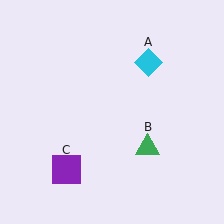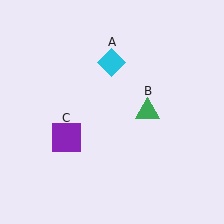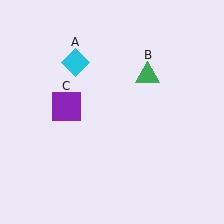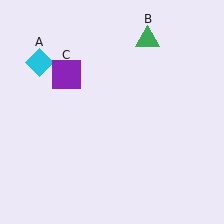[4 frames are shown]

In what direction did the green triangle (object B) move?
The green triangle (object B) moved up.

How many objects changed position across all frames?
3 objects changed position: cyan diamond (object A), green triangle (object B), purple square (object C).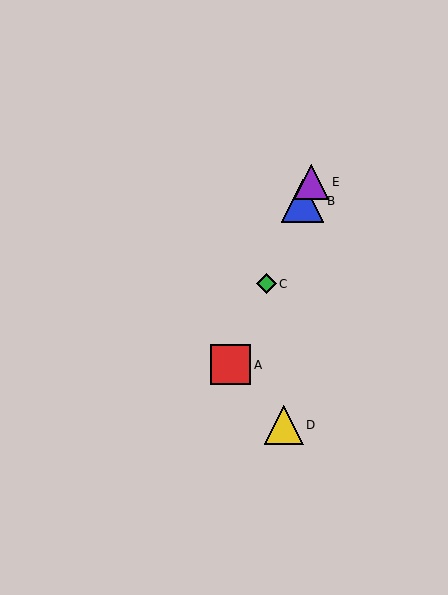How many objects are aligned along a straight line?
4 objects (A, B, C, E) are aligned along a straight line.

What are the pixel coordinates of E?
Object E is at (311, 182).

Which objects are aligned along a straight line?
Objects A, B, C, E are aligned along a straight line.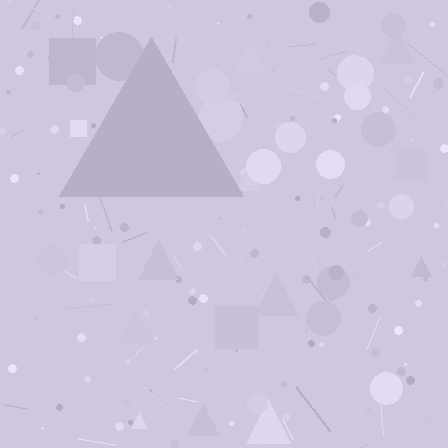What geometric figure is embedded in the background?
A triangle is embedded in the background.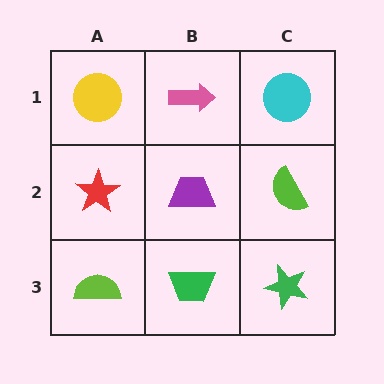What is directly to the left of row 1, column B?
A yellow circle.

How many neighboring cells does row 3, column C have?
2.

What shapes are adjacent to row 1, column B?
A purple trapezoid (row 2, column B), a yellow circle (row 1, column A), a cyan circle (row 1, column C).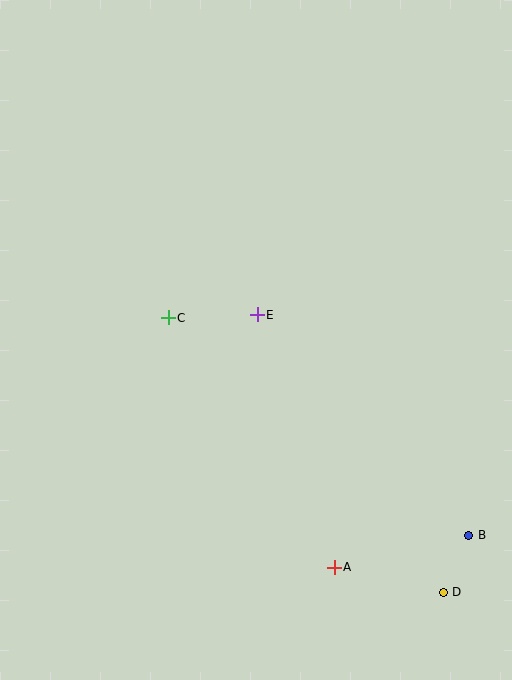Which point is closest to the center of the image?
Point E at (257, 315) is closest to the center.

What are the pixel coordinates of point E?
Point E is at (257, 315).